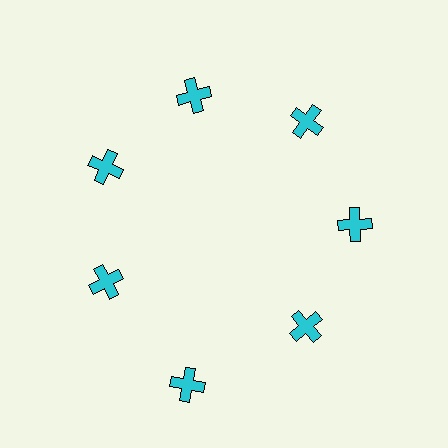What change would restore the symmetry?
The symmetry would be restored by moving it inward, back onto the ring so that all 7 crosses sit at equal angles and equal distance from the center.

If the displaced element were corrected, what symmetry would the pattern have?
It would have 7-fold rotational symmetry — the pattern would map onto itself every 51 degrees.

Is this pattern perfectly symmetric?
No. The 7 cyan crosses are arranged in a ring, but one element near the 6 o'clock position is pushed outward from the center, breaking the 7-fold rotational symmetry.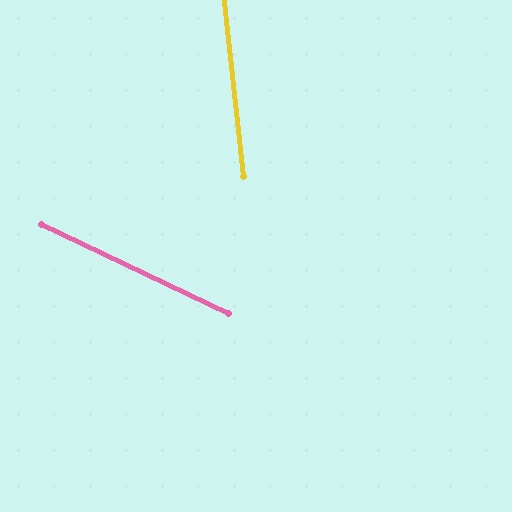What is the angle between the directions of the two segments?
Approximately 58 degrees.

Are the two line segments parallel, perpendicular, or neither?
Neither parallel nor perpendicular — they differ by about 58°.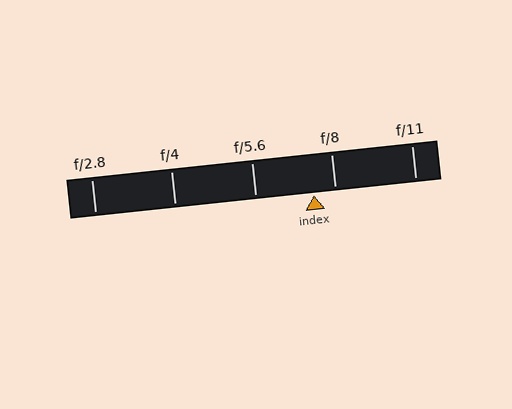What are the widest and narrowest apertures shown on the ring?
The widest aperture shown is f/2.8 and the narrowest is f/11.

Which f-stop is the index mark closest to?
The index mark is closest to f/8.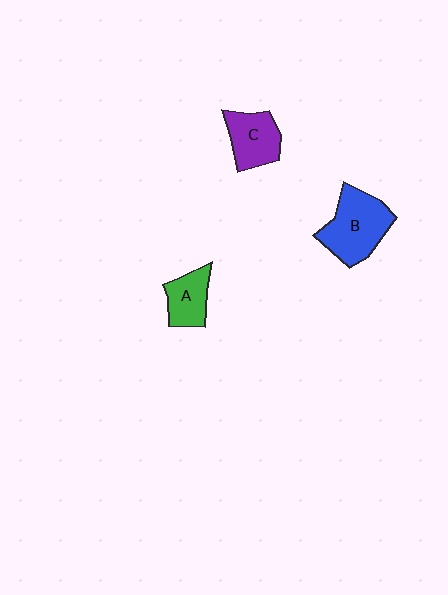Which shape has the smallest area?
Shape A (green).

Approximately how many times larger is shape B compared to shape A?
Approximately 1.7 times.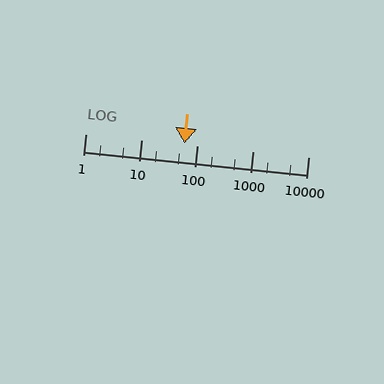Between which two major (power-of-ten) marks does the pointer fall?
The pointer is between 10 and 100.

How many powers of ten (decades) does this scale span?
The scale spans 4 decades, from 1 to 10000.